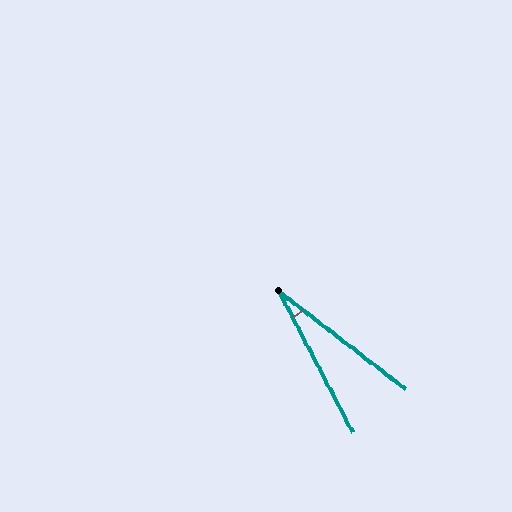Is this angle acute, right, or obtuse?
It is acute.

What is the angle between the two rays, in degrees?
Approximately 25 degrees.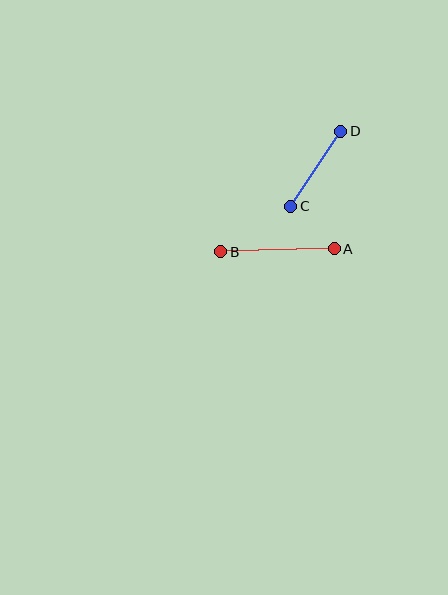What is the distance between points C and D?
The distance is approximately 90 pixels.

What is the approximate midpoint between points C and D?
The midpoint is at approximately (316, 169) pixels.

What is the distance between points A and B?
The distance is approximately 113 pixels.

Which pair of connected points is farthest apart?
Points A and B are farthest apart.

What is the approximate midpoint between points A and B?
The midpoint is at approximately (277, 250) pixels.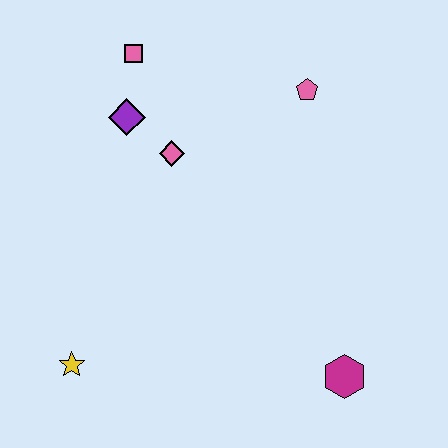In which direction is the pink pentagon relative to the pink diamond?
The pink pentagon is to the right of the pink diamond.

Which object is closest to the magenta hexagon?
The yellow star is closest to the magenta hexagon.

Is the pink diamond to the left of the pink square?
No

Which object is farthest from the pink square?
The magenta hexagon is farthest from the pink square.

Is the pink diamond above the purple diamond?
No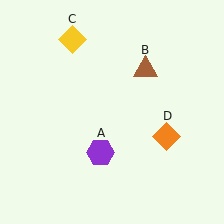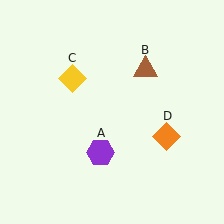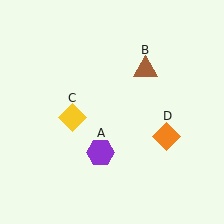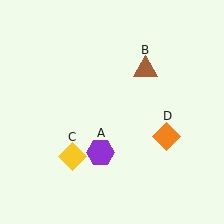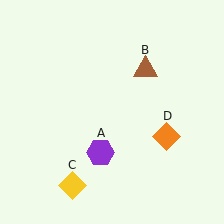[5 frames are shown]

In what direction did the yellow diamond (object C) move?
The yellow diamond (object C) moved down.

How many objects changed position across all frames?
1 object changed position: yellow diamond (object C).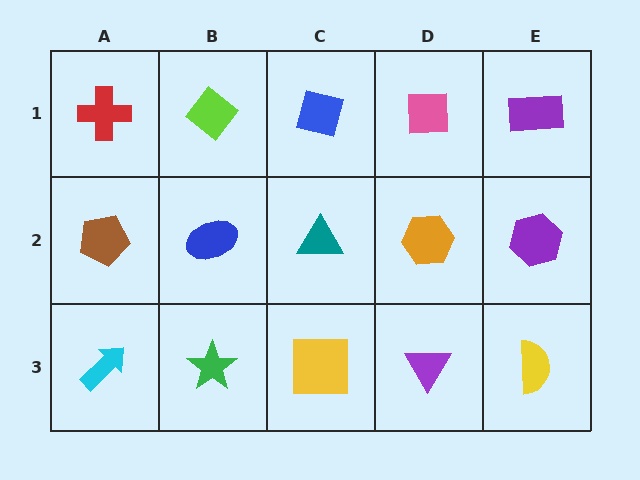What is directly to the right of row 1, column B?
A blue square.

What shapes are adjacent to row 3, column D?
An orange hexagon (row 2, column D), a yellow square (row 3, column C), a yellow semicircle (row 3, column E).